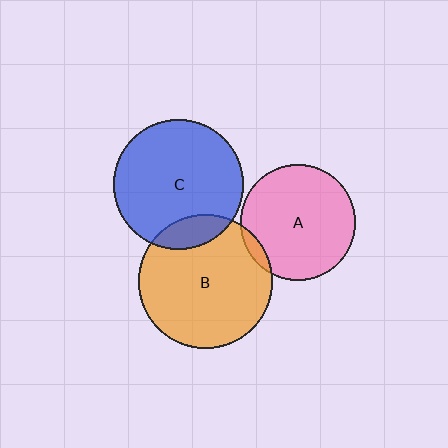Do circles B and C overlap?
Yes.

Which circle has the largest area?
Circle B (orange).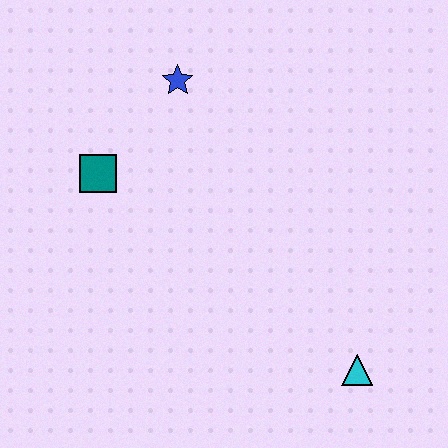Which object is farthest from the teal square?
The cyan triangle is farthest from the teal square.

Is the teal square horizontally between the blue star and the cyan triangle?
No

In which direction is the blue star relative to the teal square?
The blue star is above the teal square.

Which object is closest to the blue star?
The teal square is closest to the blue star.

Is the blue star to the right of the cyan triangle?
No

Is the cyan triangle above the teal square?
No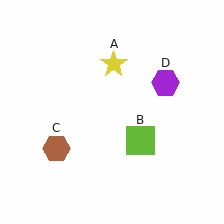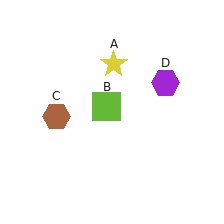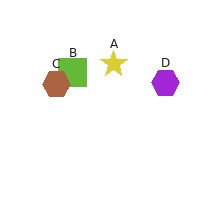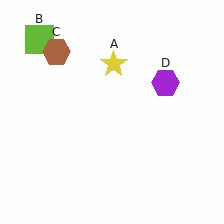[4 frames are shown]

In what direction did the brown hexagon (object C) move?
The brown hexagon (object C) moved up.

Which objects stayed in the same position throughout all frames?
Yellow star (object A) and purple hexagon (object D) remained stationary.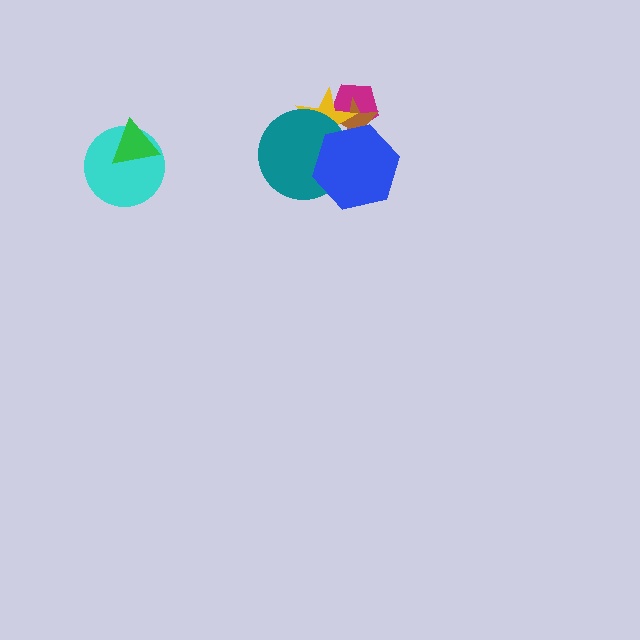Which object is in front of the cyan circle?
The green triangle is in front of the cyan circle.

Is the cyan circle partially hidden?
Yes, it is partially covered by another shape.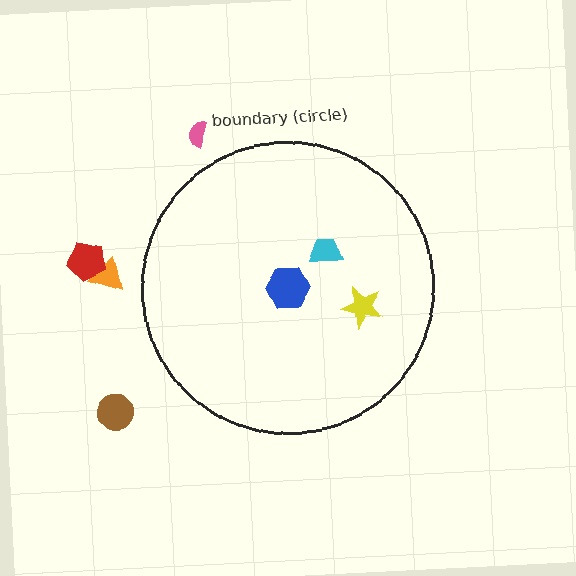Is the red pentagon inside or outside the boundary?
Outside.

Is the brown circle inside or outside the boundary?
Outside.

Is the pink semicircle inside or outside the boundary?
Outside.